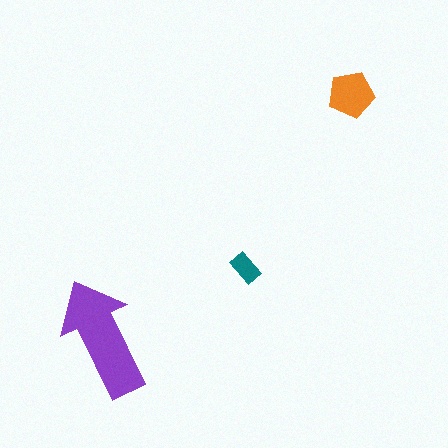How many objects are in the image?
There are 3 objects in the image.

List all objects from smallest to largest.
The teal rectangle, the orange pentagon, the purple arrow.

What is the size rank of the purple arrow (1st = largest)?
1st.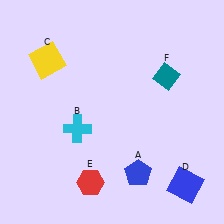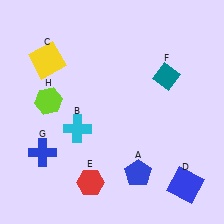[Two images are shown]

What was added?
A blue cross (G), a lime hexagon (H) were added in Image 2.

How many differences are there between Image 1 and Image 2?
There are 2 differences between the two images.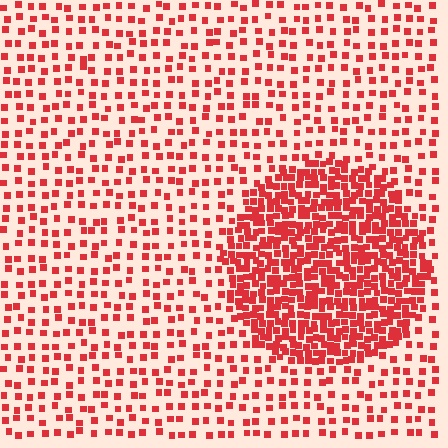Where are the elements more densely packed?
The elements are more densely packed inside the circle boundary.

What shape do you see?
I see a circle.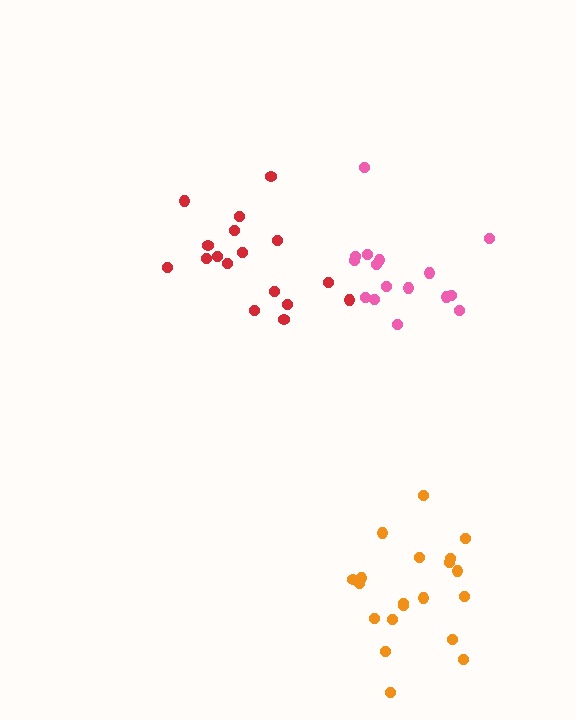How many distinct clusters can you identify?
There are 3 distinct clusters.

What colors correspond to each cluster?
The clusters are colored: pink, red, orange.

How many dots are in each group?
Group 1: 16 dots, Group 2: 17 dots, Group 3: 20 dots (53 total).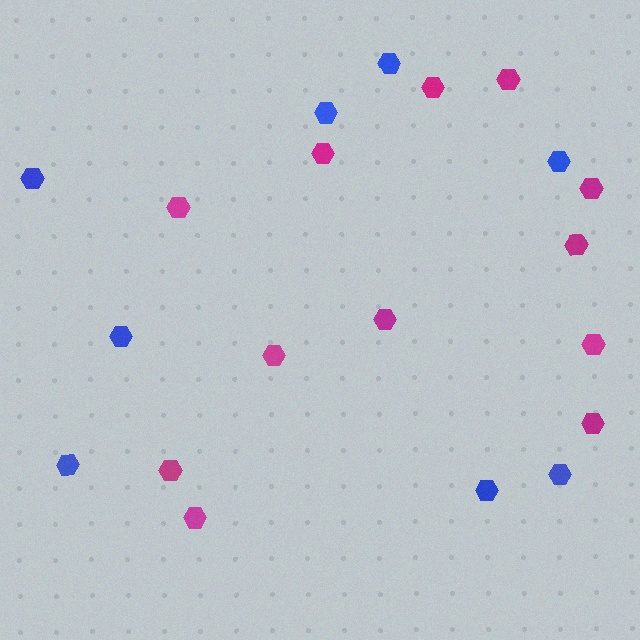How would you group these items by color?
There are 2 groups: one group of magenta hexagons (12) and one group of blue hexagons (8).